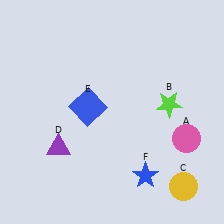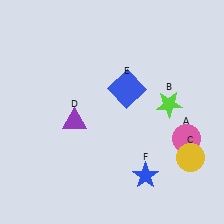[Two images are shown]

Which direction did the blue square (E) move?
The blue square (E) moved right.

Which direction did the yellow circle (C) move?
The yellow circle (C) moved up.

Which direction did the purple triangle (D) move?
The purple triangle (D) moved up.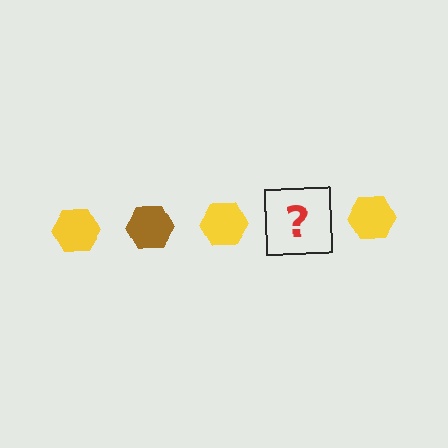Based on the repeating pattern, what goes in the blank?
The blank should be a brown hexagon.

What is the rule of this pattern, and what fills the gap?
The rule is that the pattern cycles through yellow, brown hexagons. The gap should be filled with a brown hexagon.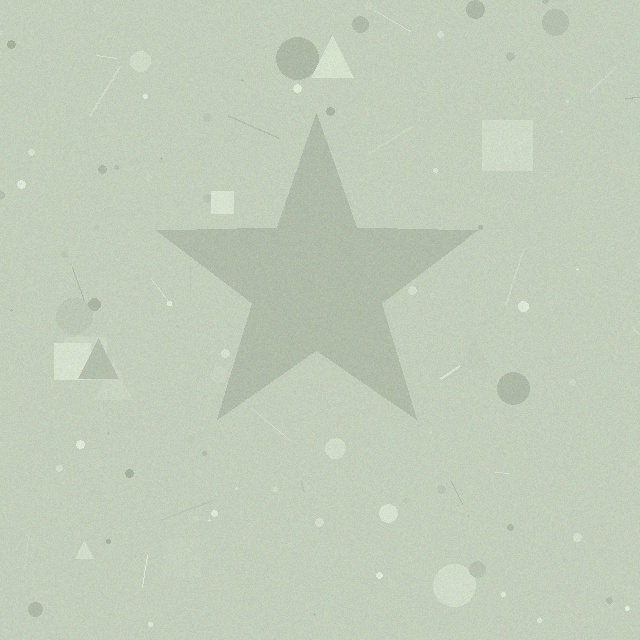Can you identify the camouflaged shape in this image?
The camouflaged shape is a star.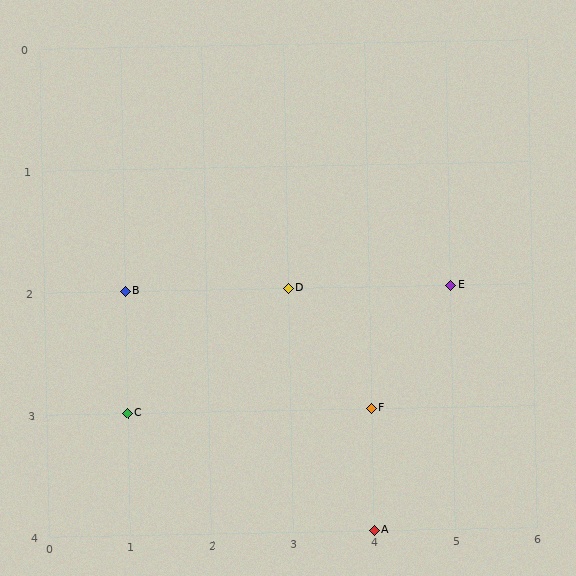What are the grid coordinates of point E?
Point E is at grid coordinates (5, 2).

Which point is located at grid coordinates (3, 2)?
Point D is at (3, 2).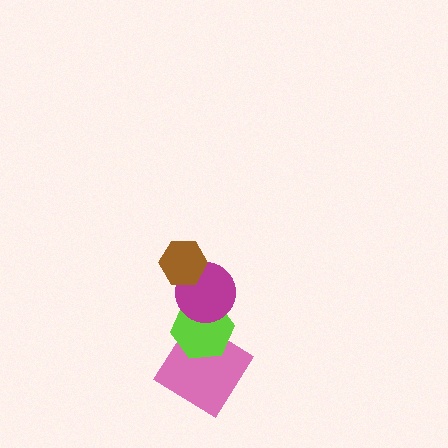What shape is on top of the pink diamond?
The lime hexagon is on top of the pink diamond.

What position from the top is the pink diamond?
The pink diamond is 4th from the top.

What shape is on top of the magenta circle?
The brown hexagon is on top of the magenta circle.